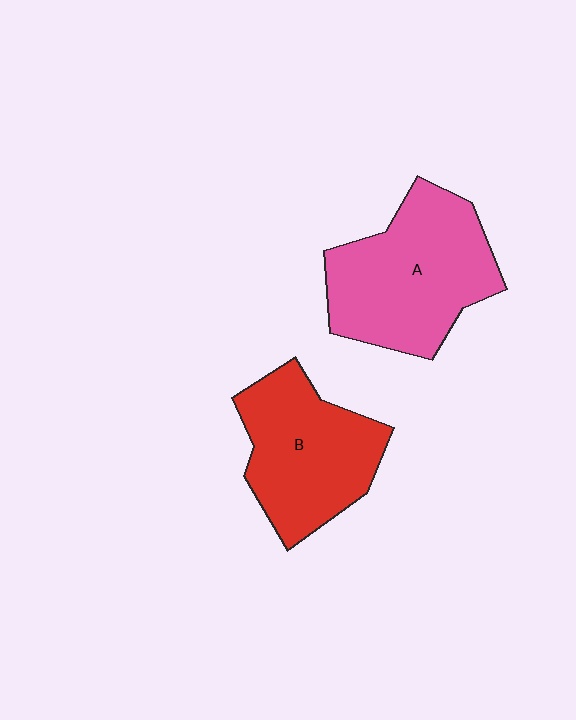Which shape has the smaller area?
Shape B (red).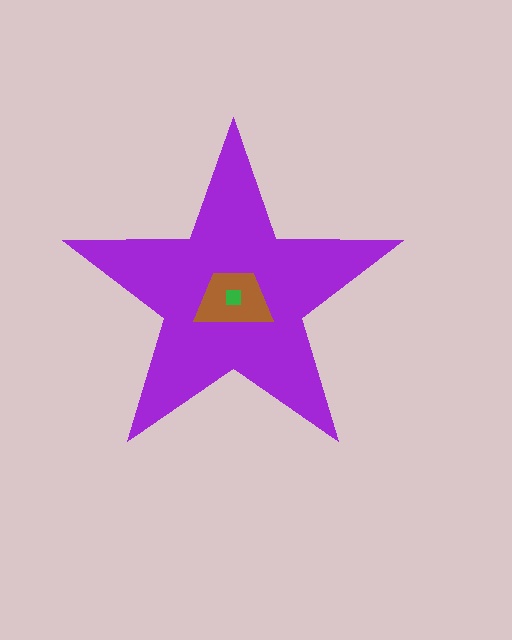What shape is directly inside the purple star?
The brown trapezoid.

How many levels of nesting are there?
3.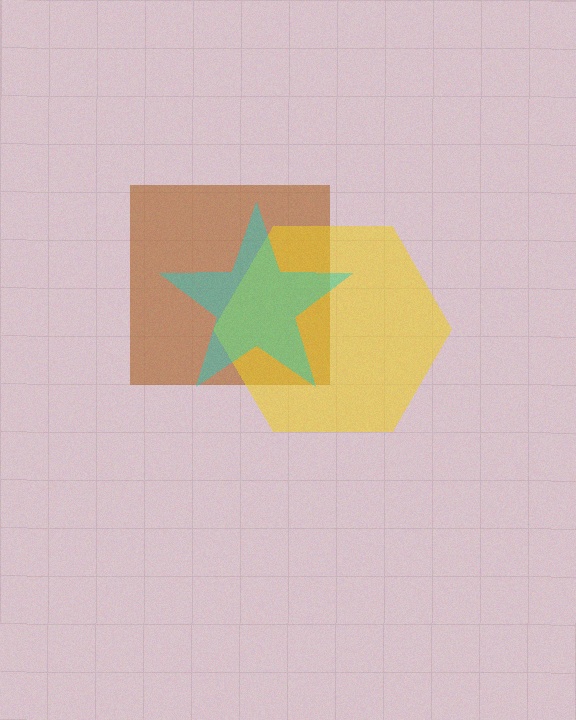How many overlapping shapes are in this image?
There are 3 overlapping shapes in the image.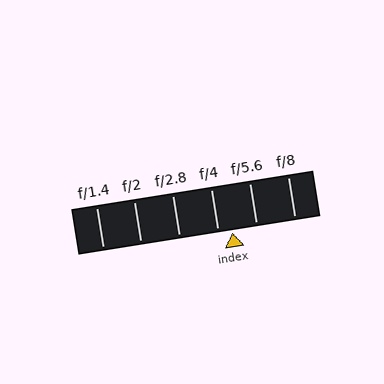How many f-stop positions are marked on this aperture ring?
There are 6 f-stop positions marked.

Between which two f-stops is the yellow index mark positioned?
The index mark is between f/4 and f/5.6.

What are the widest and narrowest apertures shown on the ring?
The widest aperture shown is f/1.4 and the narrowest is f/8.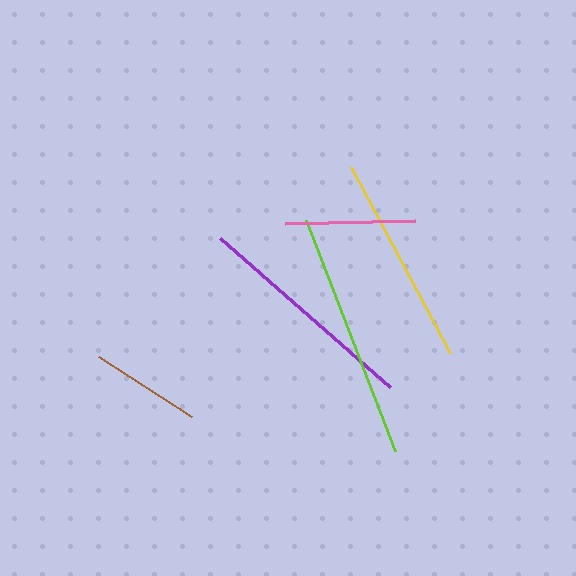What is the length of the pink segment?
The pink segment is approximately 130 pixels long.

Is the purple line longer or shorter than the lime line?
The lime line is longer than the purple line.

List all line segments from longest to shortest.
From longest to shortest: lime, purple, yellow, pink, brown.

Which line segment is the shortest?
The brown line is the shortest at approximately 111 pixels.